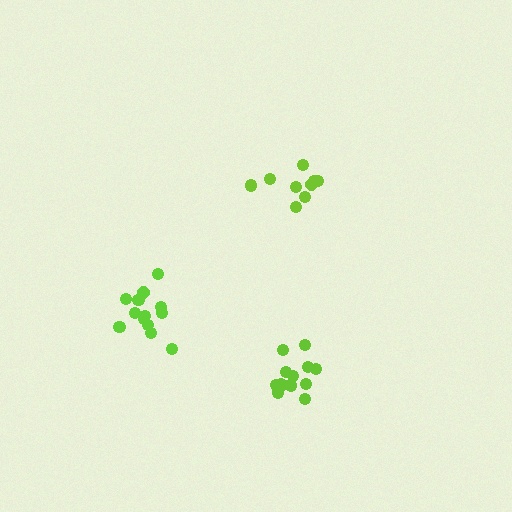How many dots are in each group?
Group 1: 9 dots, Group 2: 13 dots, Group 3: 13 dots (35 total).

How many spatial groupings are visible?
There are 3 spatial groupings.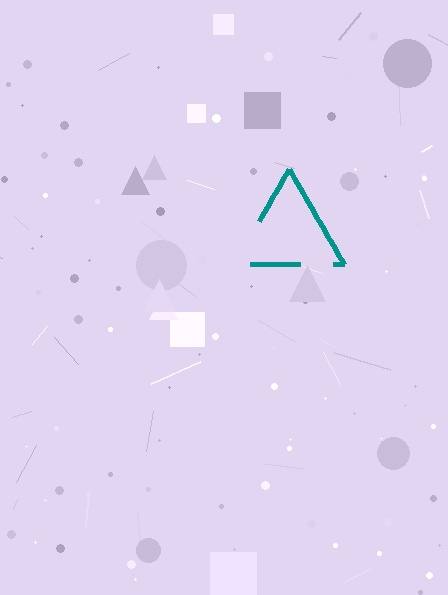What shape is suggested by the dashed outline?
The dashed outline suggests a triangle.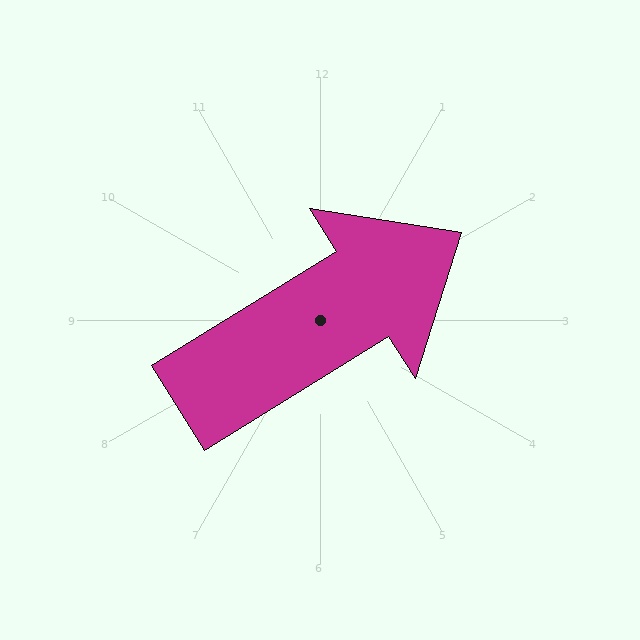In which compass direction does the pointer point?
Northeast.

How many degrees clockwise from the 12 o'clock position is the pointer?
Approximately 58 degrees.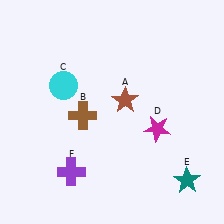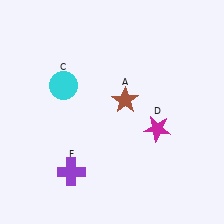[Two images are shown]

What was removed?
The teal star (E), the brown cross (B) were removed in Image 2.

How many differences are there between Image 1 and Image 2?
There are 2 differences between the two images.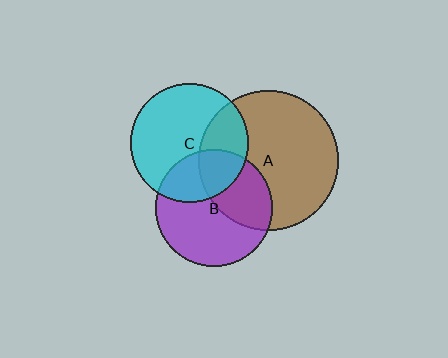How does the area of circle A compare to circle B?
Approximately 1.5 times.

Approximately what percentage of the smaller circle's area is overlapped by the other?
Approximately 30%.